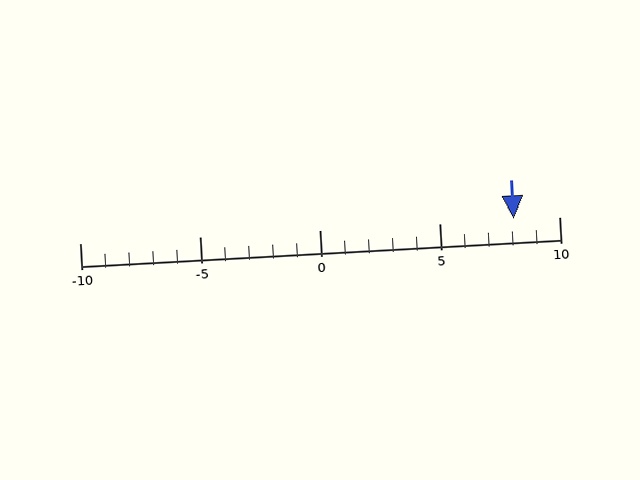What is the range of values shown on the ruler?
The ruler shows values from -10 to 10.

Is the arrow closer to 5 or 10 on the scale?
The arrow is closer to 10.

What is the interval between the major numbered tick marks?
The major tick marks are spaced 5 units apart.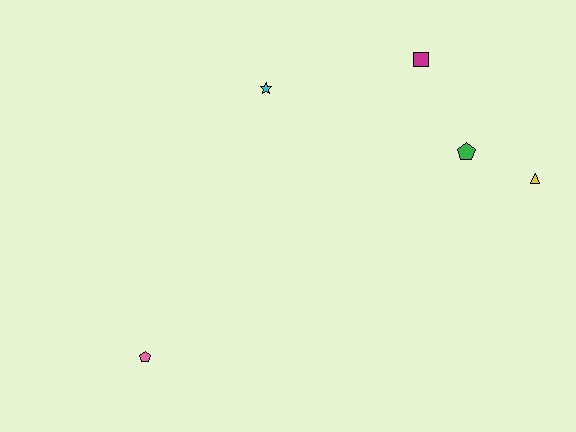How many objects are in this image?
There are 5 objects.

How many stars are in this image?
There is 1 star.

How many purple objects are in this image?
There are no purple objects.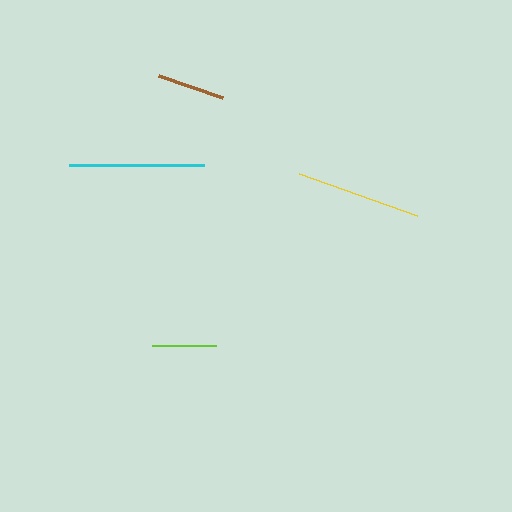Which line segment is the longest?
The cyan line is the longest at approximately 135 pixels.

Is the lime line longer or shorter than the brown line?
The brown line is longer than the lime line.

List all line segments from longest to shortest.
From longest to shortest: cyan, yellow, brown, lime.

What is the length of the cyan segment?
The cyan segment is approximately 135 pixels long.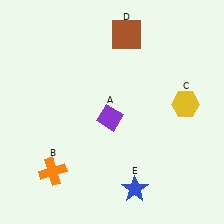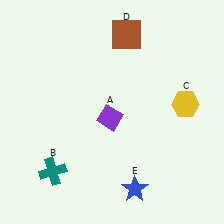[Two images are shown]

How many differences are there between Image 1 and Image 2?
There is 1 difference between the two images.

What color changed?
The cross (B) changed from orange in Image 1 to teal in Image 2.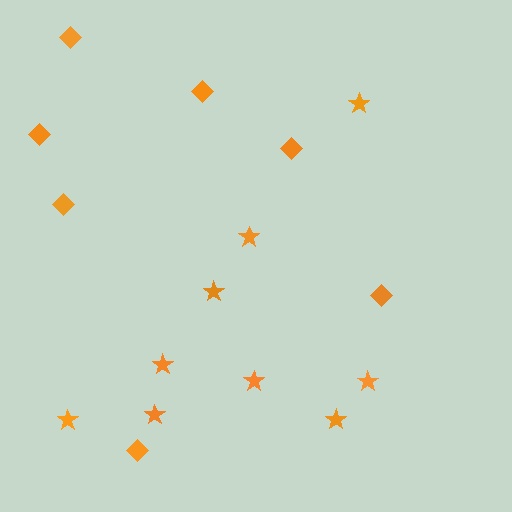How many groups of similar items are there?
There are 2 groups: one group of stars (9) and one group of diamonds (7).